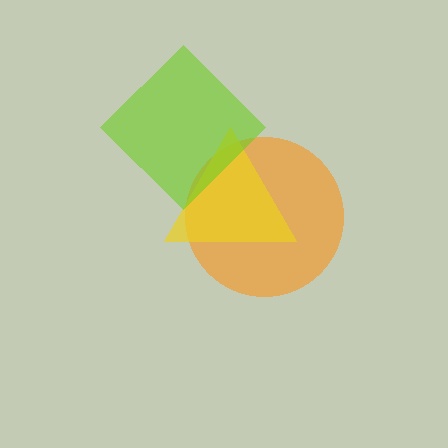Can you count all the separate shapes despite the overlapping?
Yes, there are 3 separate shapes.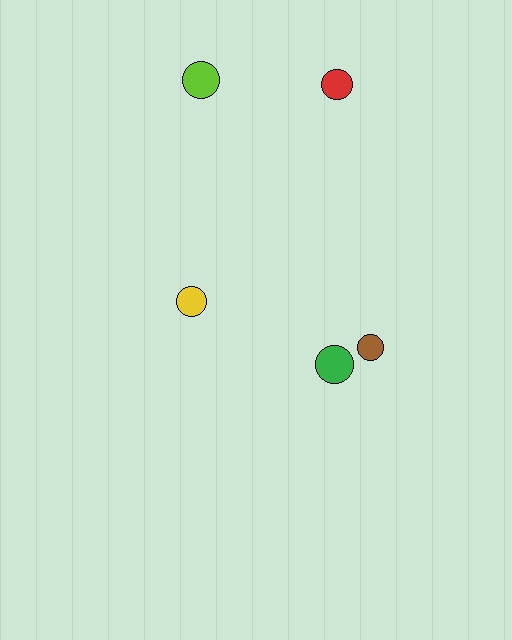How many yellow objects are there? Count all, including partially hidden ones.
There is 1 yellow object.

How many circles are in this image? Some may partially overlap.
There are 5 circles.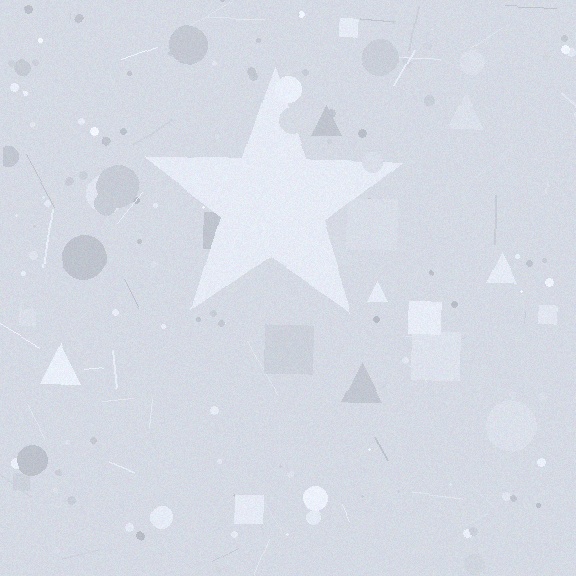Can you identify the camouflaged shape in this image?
The camouflaged shape is a star.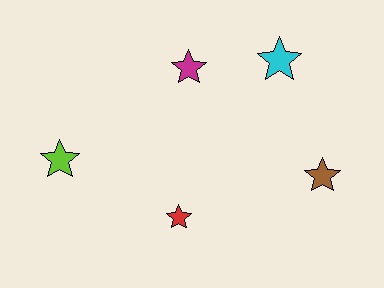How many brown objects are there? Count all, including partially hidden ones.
There is 1 brown object.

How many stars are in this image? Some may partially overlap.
There are 5 stars.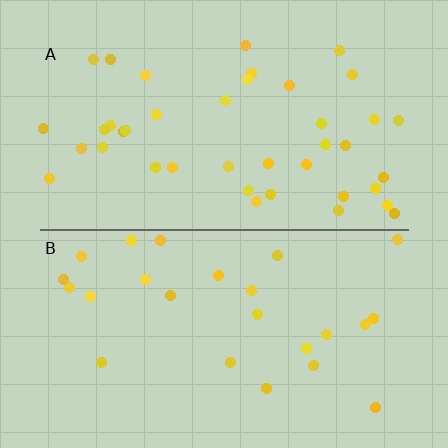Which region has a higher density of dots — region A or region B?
A (the top).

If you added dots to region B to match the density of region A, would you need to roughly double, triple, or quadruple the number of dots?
Approximately double.